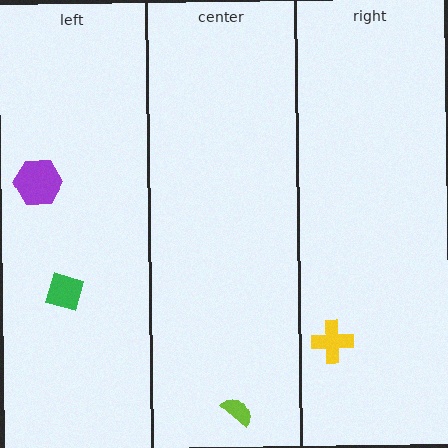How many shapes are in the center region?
1.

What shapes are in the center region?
The lime semicircle.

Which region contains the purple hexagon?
The left region.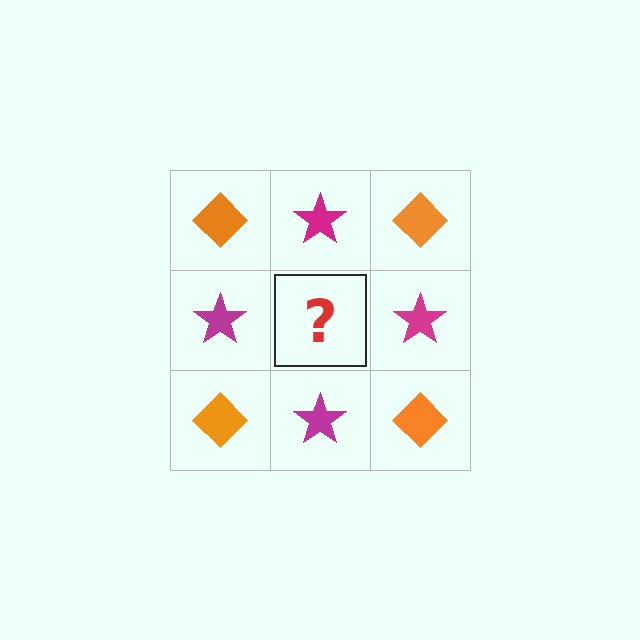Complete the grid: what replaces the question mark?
The question mark should be replaced with an orange diamond.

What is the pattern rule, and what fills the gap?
The rule is that it alternates orange diamond and magenta star in a checkerboard pattern. The gap should be filled with an orange diamond.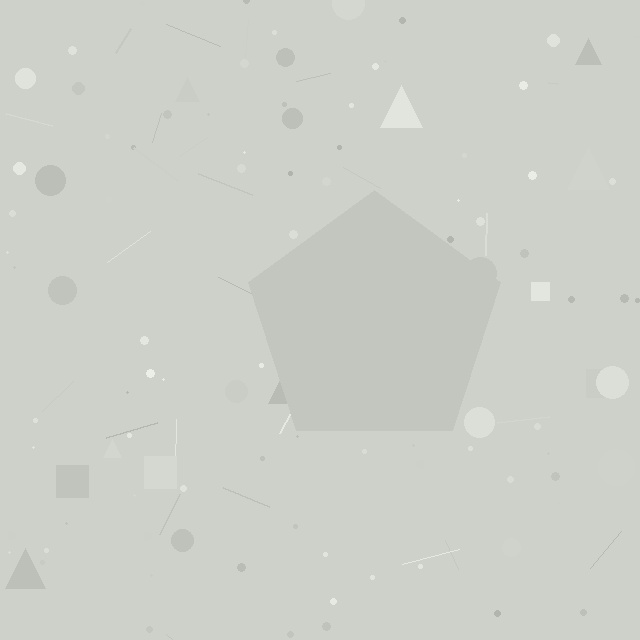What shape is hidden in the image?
A pentagon is hidden in the image.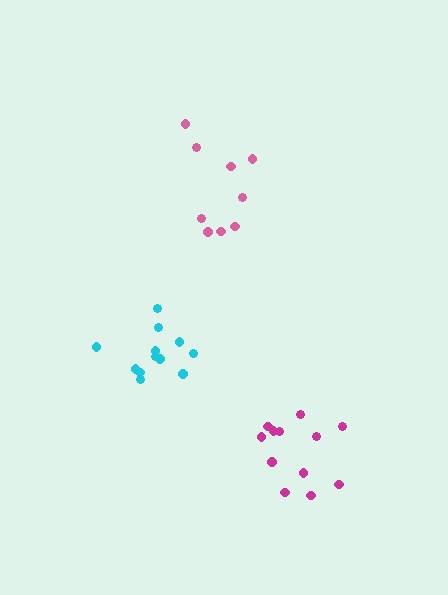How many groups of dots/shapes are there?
There are 3 groups.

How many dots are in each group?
Group 1: 12 dots, Group 2: 9 dots, Group 3: 12 dots (33 total).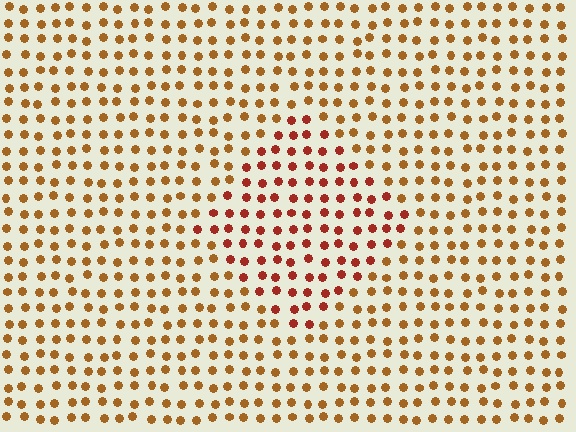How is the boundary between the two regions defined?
The boundary is defined purely by a slight shift in hue (about 29 degrees). Spacing, size, and orientation are identical on both sides.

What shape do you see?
I see a diamond.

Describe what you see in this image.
The image is filled with small brown elements in a uniform arrangement. A diamond-shaped region is visible where the elements are tinted to a slightly different hue, forming a subtle color boundary.